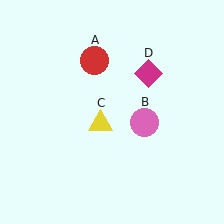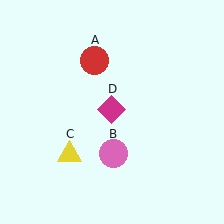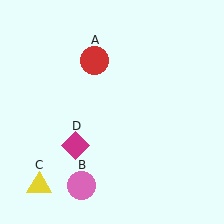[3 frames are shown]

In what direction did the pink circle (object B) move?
The pink circle (object B) moved down and to the left.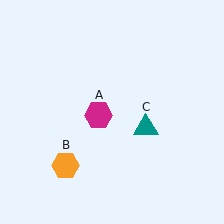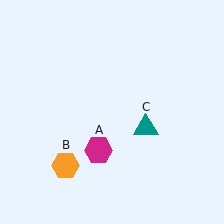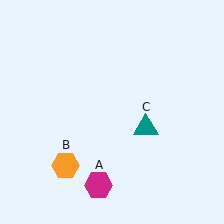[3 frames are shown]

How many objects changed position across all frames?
1 object changed position: magenta hexagon (object A).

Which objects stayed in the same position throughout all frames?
Orange hexagon (object B) and teal triangle (object C) remained stationary.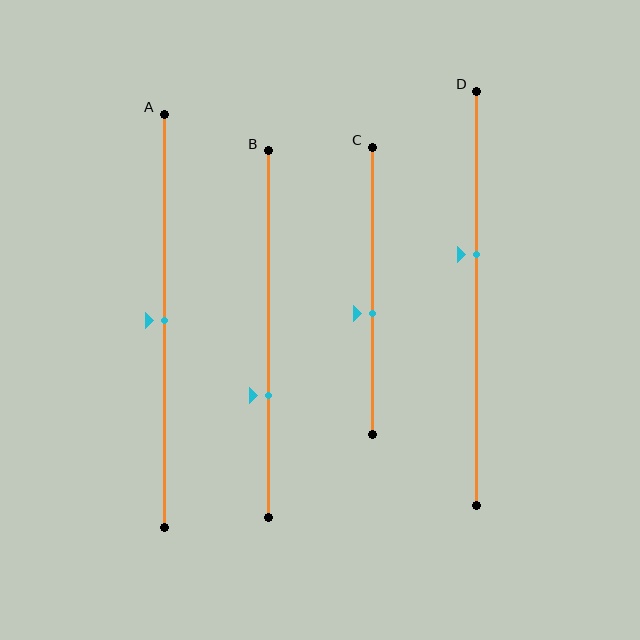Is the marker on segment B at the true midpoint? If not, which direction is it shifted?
No, the marker on segment B is shifted downward by about 17% of the segment length.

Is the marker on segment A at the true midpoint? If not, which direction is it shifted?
Yes, the marker on segment A is at the true midpoint.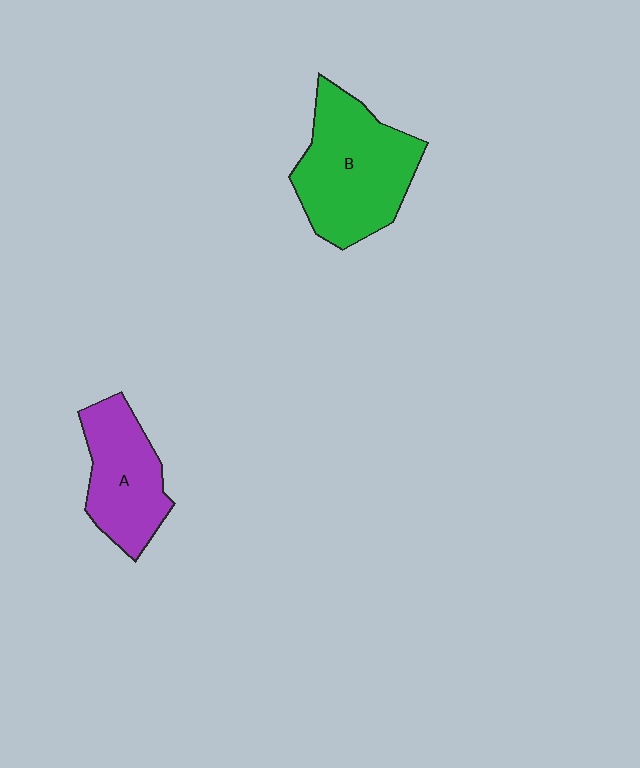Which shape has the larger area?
Shape B (green).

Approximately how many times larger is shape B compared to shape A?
Approximately 1.4 times.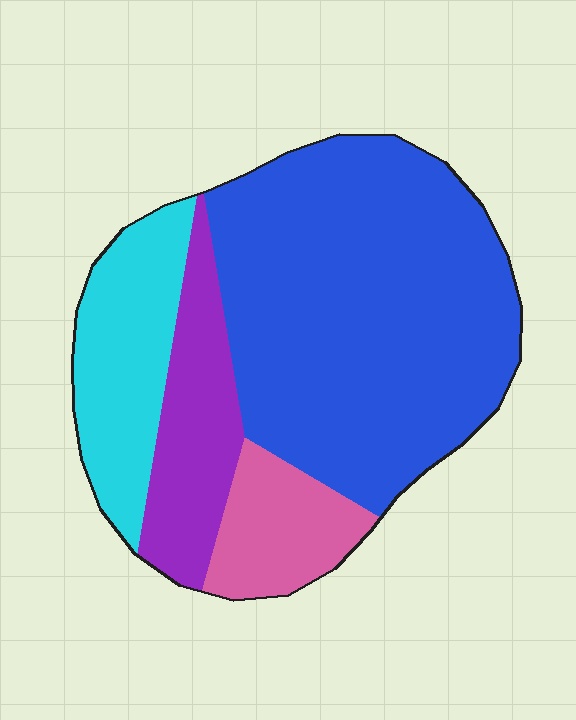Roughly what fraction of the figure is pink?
Pink covers 11% of the figure.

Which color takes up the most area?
Blue, at roughly 55%.